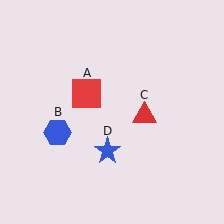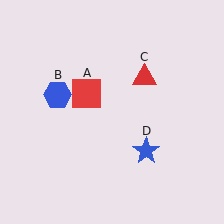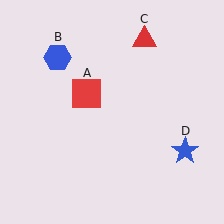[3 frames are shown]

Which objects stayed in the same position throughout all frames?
Red square (object A) remained stationary.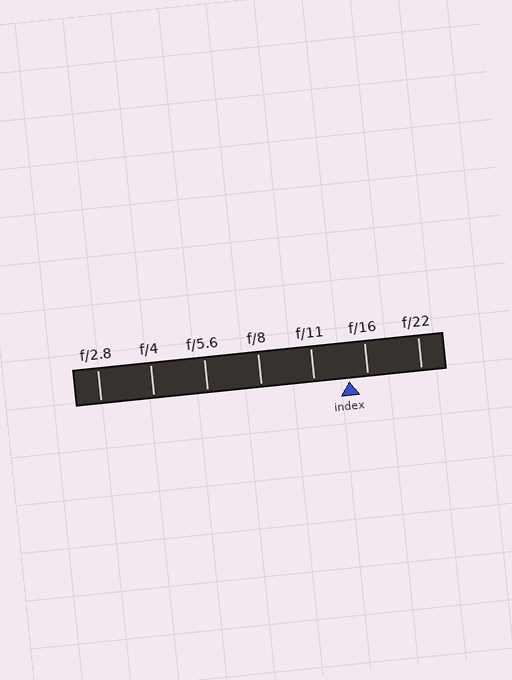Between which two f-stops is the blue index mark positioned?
The index mark is between f/11 and f/16.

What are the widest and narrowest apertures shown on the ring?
The widest aperture shown is f/2.8 and the narrowest is f/22.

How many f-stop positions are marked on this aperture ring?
There are 7 f-stop positions marked.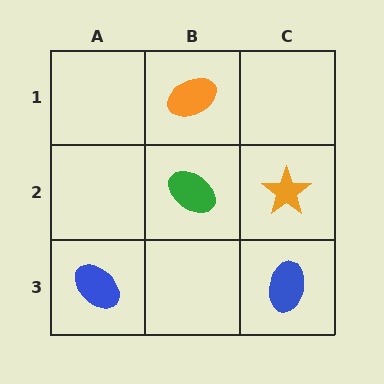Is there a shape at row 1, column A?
No, that cell is empty.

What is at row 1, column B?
An orange ellipse.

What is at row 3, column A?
A blue ellipse.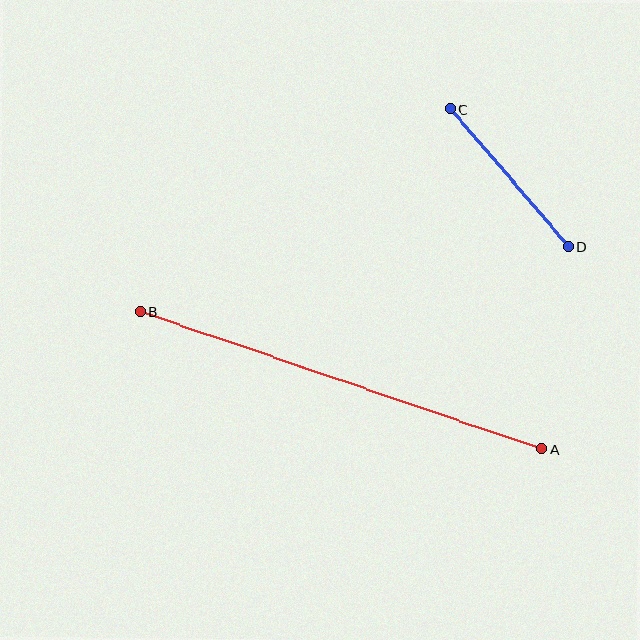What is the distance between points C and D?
The distance is approximately 181 pixels.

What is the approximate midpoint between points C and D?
The midpoint is at approximately (509, 178) pixels.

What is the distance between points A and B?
The distance is approximately 424 pixels.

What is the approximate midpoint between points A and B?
The midpoint is at approximately (341, 381) pixels.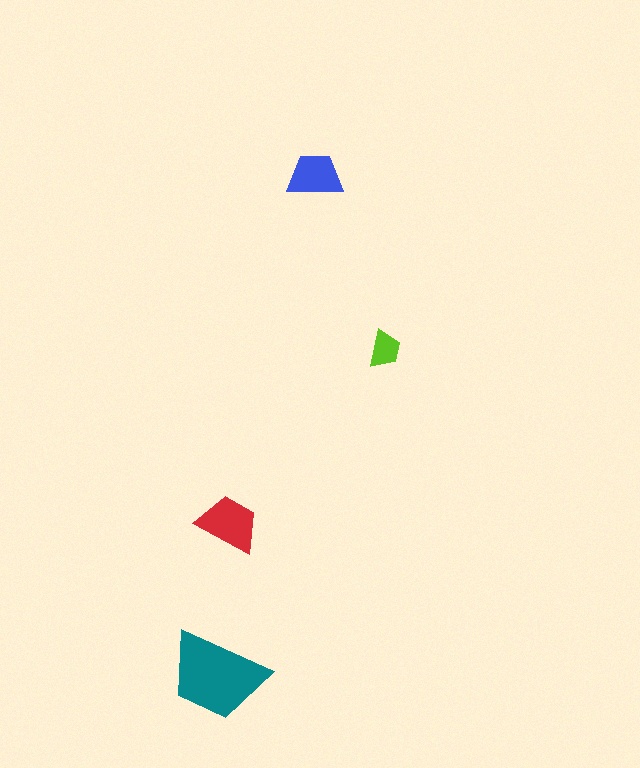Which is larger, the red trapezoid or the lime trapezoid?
The red one.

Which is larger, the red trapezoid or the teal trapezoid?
The teal one.